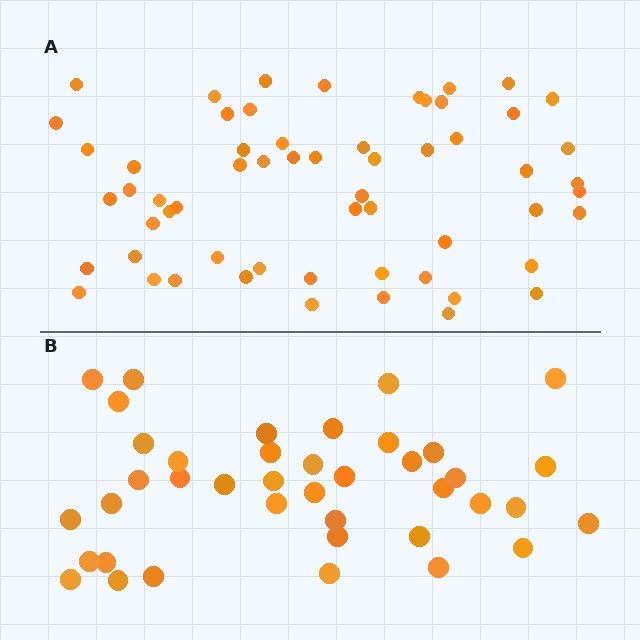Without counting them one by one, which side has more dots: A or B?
Region A (the top region) has more dots.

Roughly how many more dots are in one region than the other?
Region A has approximately 20 more dots than region B.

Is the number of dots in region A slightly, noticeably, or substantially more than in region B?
Region A has substantially more. The ratio is roughly 1.5 to 1.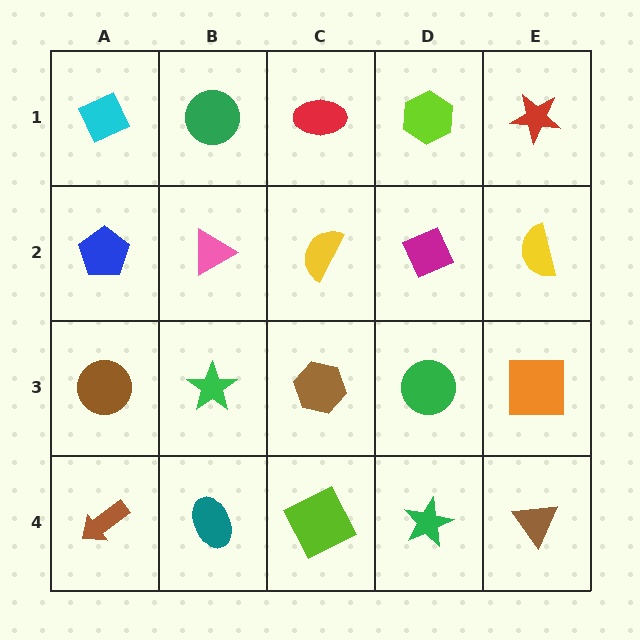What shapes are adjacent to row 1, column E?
A yellow semicircle (row 2, column E), a lime hexagon (row 1, column D).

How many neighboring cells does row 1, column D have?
3.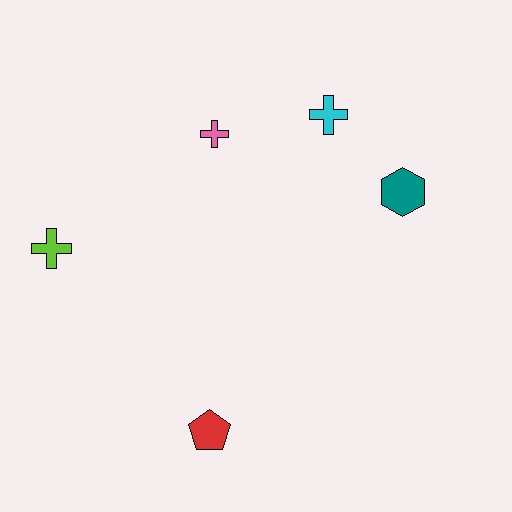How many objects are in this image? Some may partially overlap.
There are 5 objects.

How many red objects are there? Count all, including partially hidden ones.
There is 1 red object.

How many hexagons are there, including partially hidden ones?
There is 1 hexagon.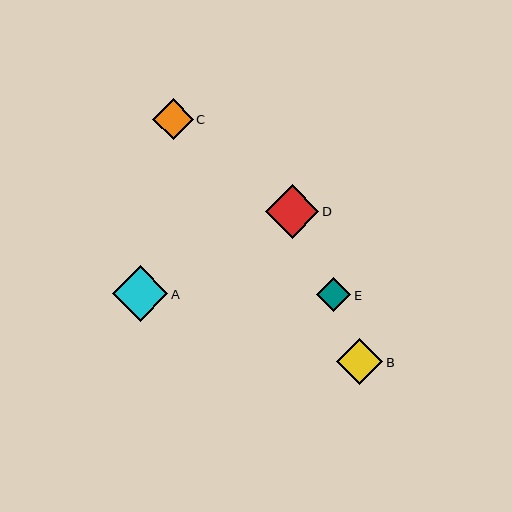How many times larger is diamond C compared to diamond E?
Diamond C is approximately 1.2 times the size of diamond E.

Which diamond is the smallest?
Diamond E is the smallest with a size of approximately 35 pixels.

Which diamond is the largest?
Diamond A is the largest with a size of approximately 56 pixels.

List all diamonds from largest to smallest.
From largest to smallest: A, D, B, C, E.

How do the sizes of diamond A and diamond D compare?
Diamond A and diamond D are approximately the same size.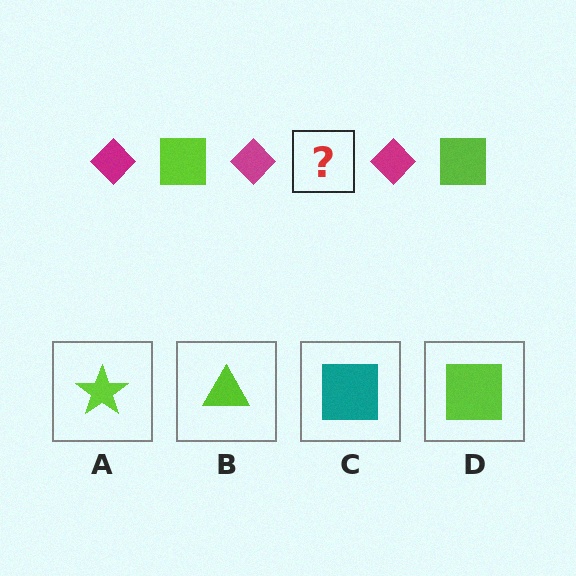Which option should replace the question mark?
Option D.